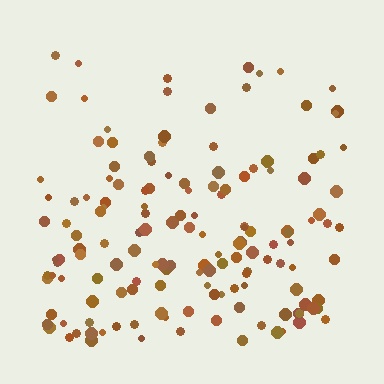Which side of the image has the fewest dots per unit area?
The top.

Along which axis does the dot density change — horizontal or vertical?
Vertical.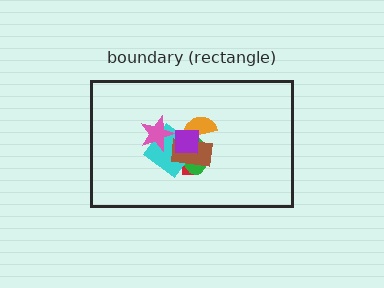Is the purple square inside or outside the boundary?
Inside.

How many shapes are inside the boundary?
7 inside, 0 outside.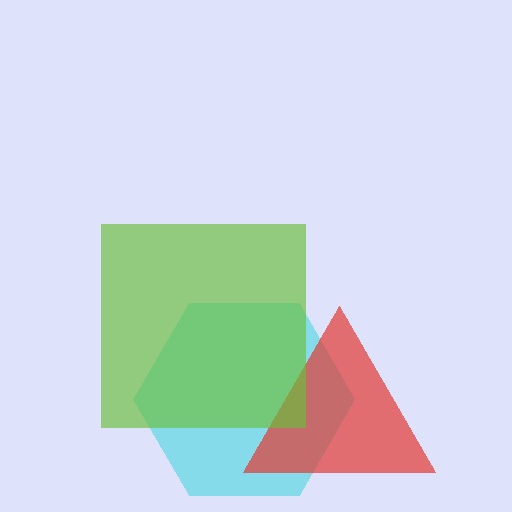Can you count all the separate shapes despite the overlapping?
Yes, there are 3 separate shapes.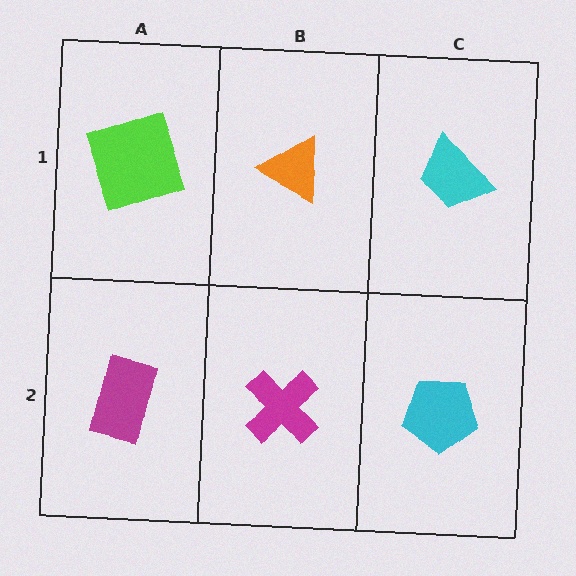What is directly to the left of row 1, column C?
An orange triangle.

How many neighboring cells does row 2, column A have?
2.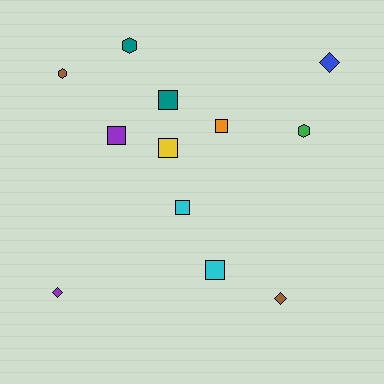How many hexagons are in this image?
There are 3 hexagons.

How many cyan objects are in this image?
There are 2 cyan objects.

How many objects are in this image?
There are 12 objects.